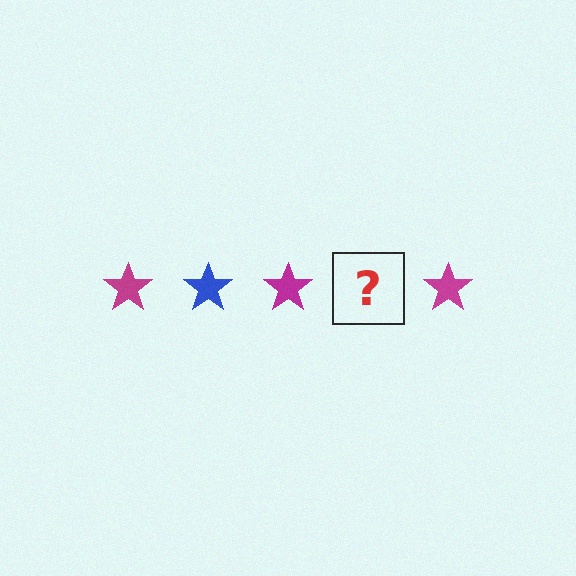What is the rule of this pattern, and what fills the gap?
The rule is that the pattern cycles through magenta, blue stars. The gap should be filled with a blue star.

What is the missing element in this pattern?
The missing element is a blue star.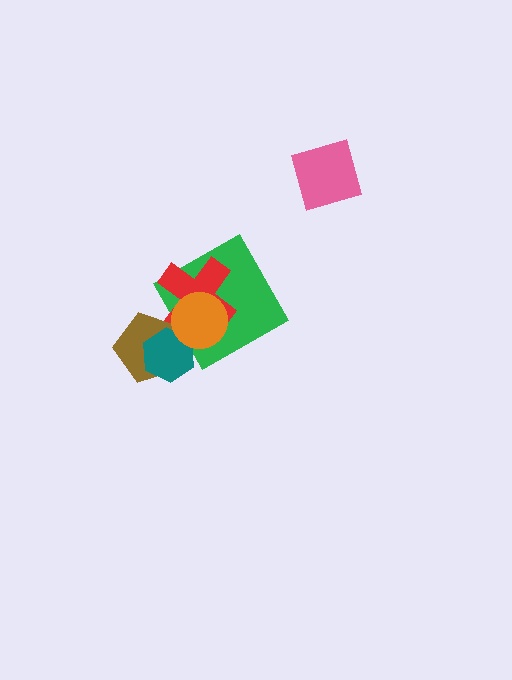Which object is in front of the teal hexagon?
The orange circle is in front of the teal hexagon.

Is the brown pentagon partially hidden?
Yes, it is partially covered by another shape.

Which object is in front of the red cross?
The orange circle is in front of the red cross.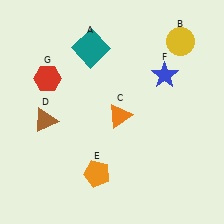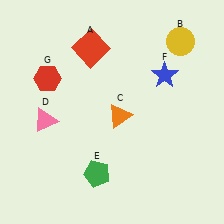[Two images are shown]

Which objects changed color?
A changed from teal to red. D changed from brown to pink. E changed from orange to green.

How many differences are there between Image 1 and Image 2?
There are 3 differences between the two images.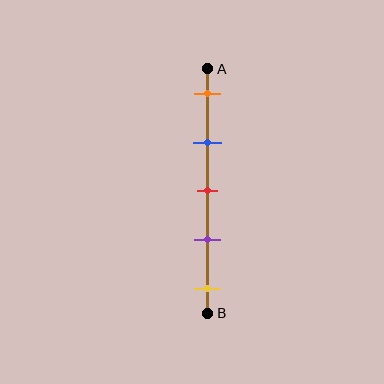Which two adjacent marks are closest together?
The red and purple marks are the closest adjacent pair.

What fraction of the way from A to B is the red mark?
The red mark is approximately 50% (0.5) of the way from A to B.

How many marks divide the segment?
There are 5 marks dividing the segment.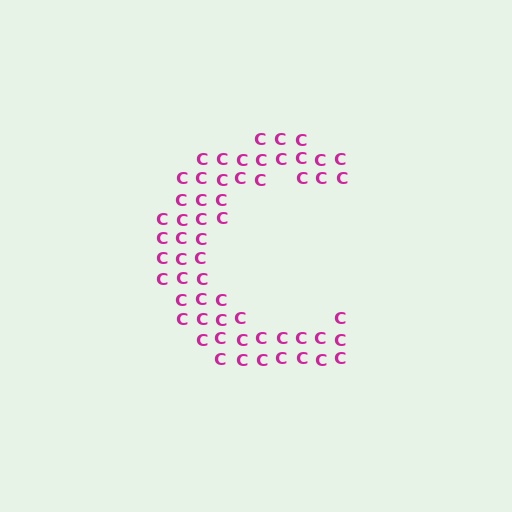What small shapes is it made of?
It is made of small letter C's.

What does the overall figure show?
The overall figure shows the letter C.